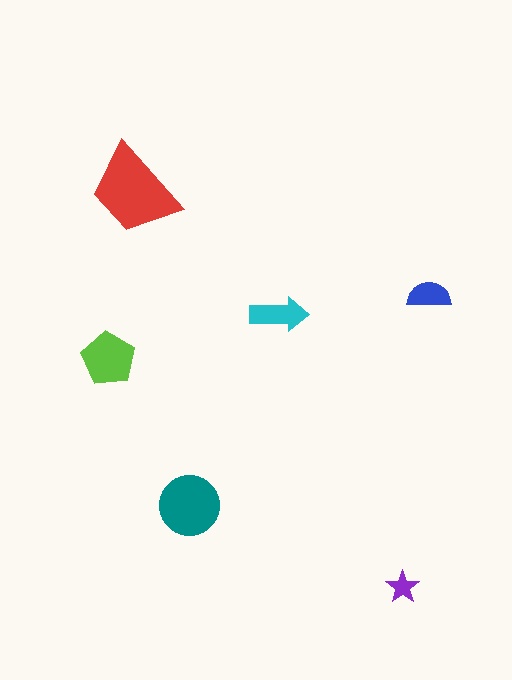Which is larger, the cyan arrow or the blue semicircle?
The cyan arrow.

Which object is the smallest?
The purple star.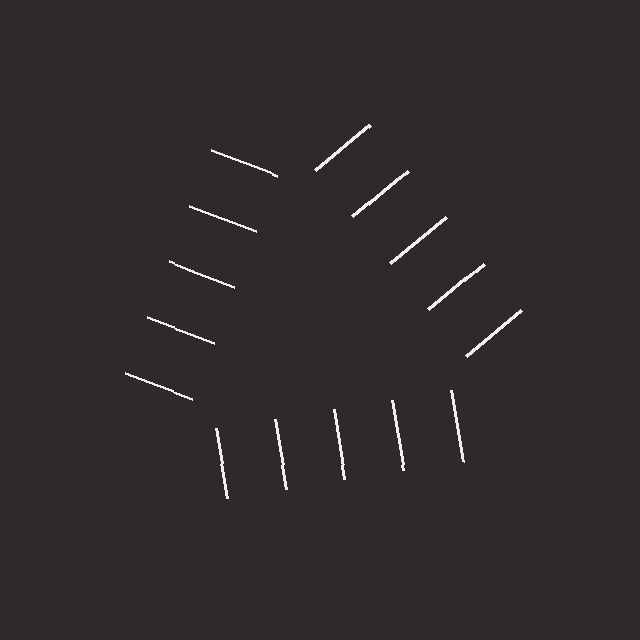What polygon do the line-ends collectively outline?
An illusory triangle — the line segments terminate on its edges but no continuous stroke is drawn.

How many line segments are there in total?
15 — 5 along each of the 3 edges.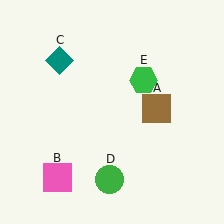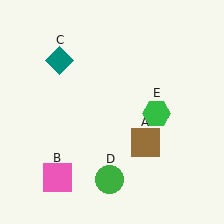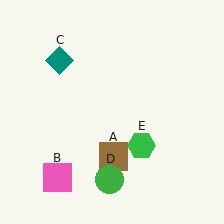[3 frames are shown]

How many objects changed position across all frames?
2 objects changed position: brown square (object A), green hexagon (object E).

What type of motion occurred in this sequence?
The brown square (object A), green hexagon (object E) rotated clockwise around the center of the scene.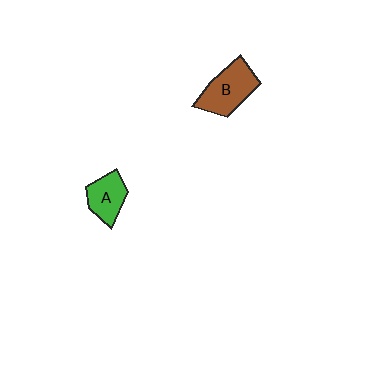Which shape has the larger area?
Shape B (brown).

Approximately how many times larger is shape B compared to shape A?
Approximately 1.4 times.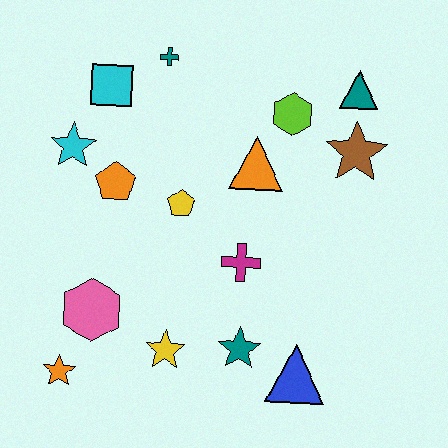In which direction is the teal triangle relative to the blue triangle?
The teal triangle is above the blue triangle.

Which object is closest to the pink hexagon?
The orange star is closest to the pink hexagon.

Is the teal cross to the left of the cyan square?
No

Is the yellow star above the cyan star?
No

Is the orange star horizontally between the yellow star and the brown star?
No